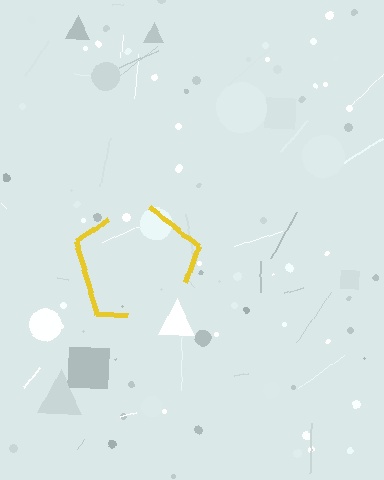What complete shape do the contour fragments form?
The contour fragments form a pentagon.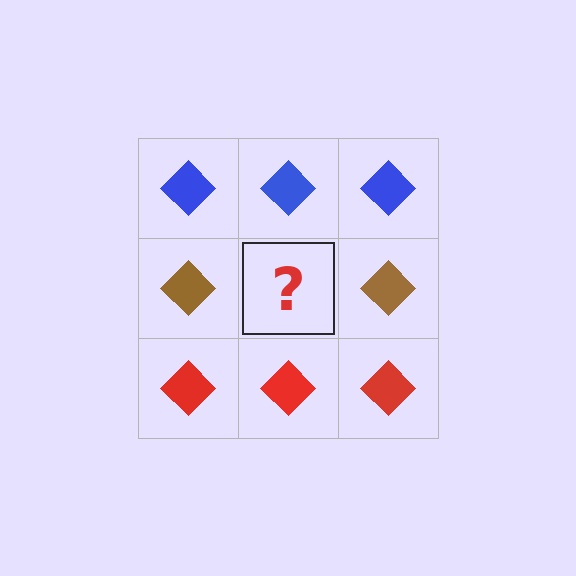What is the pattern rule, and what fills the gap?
The rule is that each row has a consistent color. The gap should be filled with a brown diamond.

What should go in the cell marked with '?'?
The missing cell should contain a brown diamond.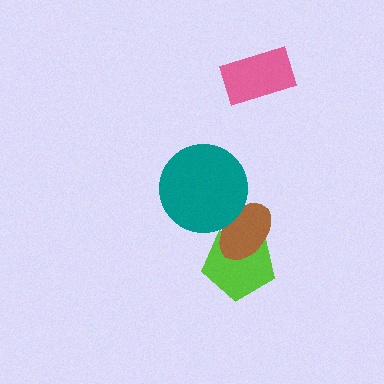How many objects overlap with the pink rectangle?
0 objects overlap with the pink rectangle.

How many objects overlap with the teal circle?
1 object overlaps with the teal circle.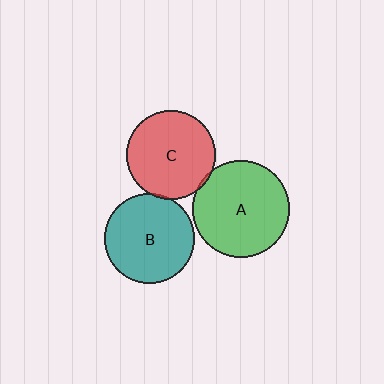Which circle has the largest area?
Circle A (green).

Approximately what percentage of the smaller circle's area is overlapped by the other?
Approximately 5%.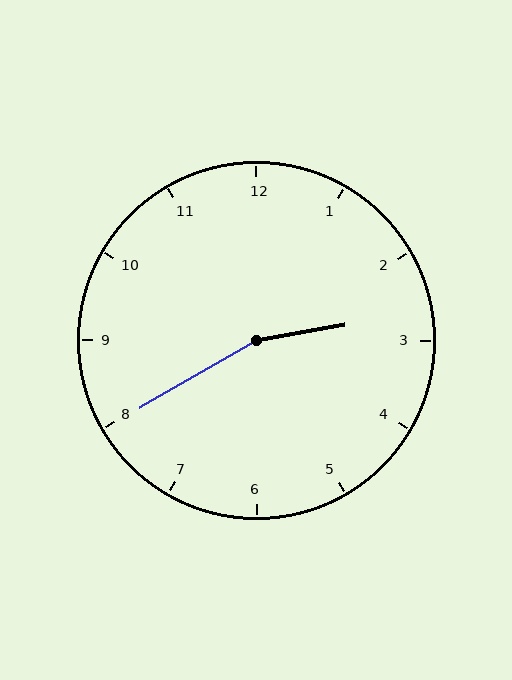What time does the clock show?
2:40.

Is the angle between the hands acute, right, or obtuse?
It is obtuse.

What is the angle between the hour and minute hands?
Approximately 160 degrees.